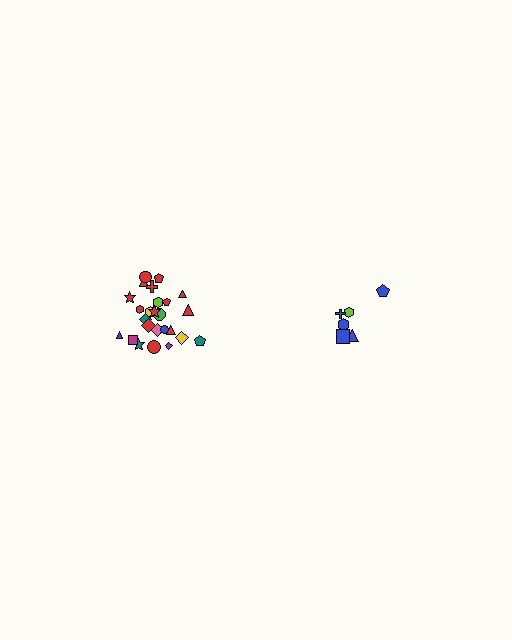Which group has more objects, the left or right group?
The left group.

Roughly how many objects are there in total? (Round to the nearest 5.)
Roughly 30 objects in total.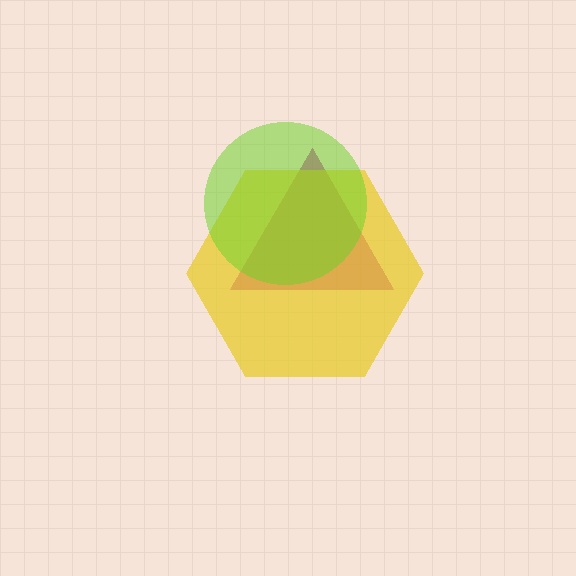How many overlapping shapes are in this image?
There are 3 overlapping shapes in the image.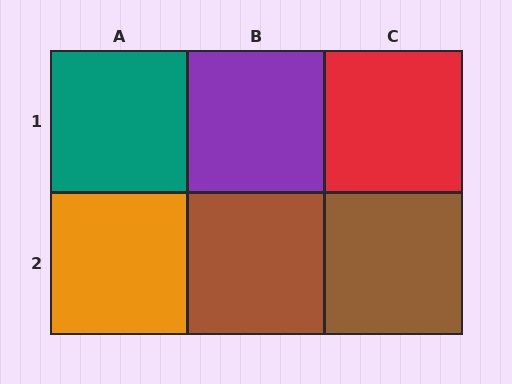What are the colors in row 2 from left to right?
Orange, brown, brown.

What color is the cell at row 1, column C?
Red.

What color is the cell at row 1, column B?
Purple.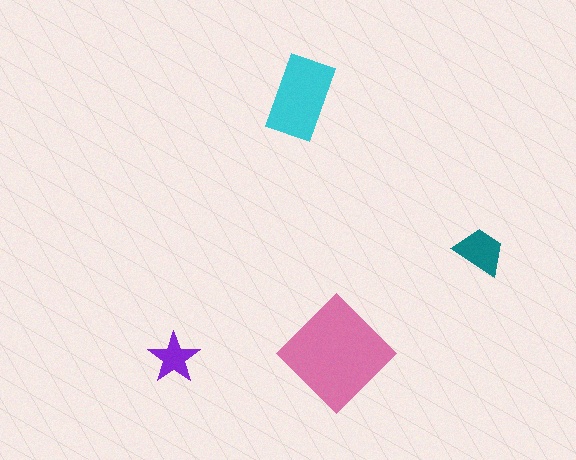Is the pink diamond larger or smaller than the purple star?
Larger.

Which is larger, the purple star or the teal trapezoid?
The teal trapezoid.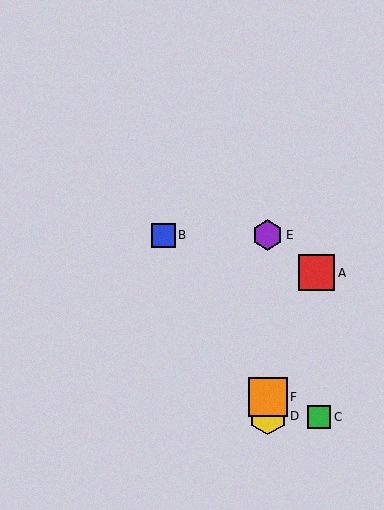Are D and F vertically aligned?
Yes, both are at x≈268.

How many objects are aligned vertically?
3 objects (D, E, F) are aligned vertically.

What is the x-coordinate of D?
Object D is at x≈268.